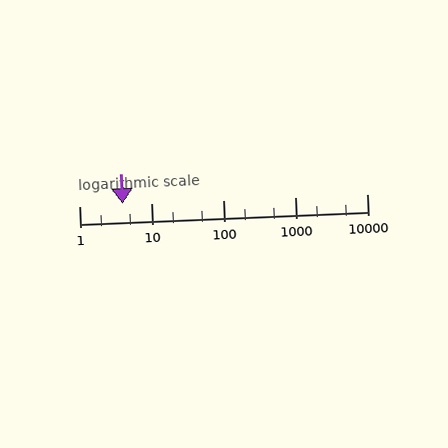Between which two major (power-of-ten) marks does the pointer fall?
The pointer is between 1 and 10.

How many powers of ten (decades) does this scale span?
The scale spans 4 decades, from 1 to 10000.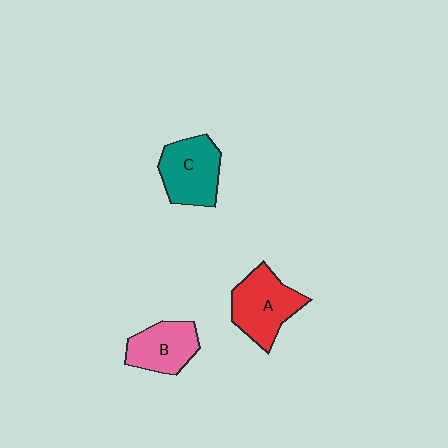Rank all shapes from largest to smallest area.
From largest to smallest: A (red), C (teal), B (pink).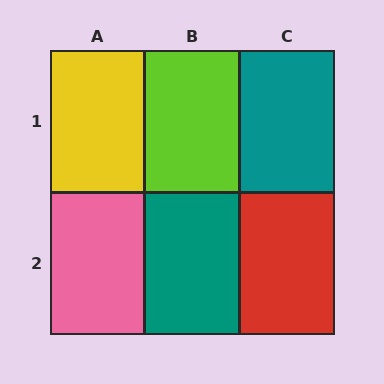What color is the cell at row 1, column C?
Teal.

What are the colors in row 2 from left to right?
Pink, teal, red.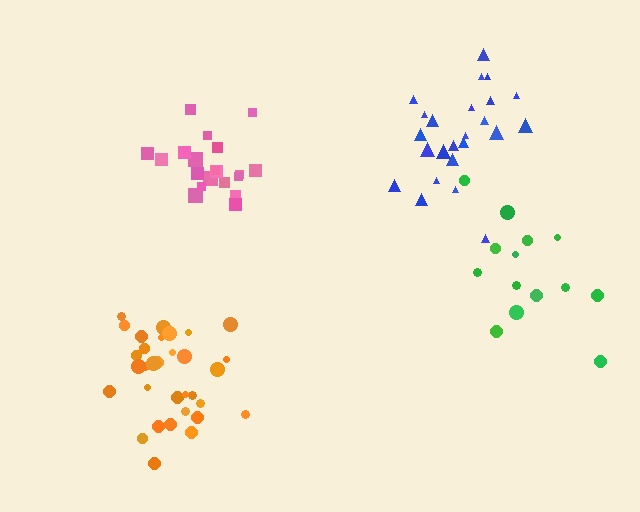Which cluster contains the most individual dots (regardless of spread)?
Orange (32).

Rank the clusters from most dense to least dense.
pink, orange, blue, green.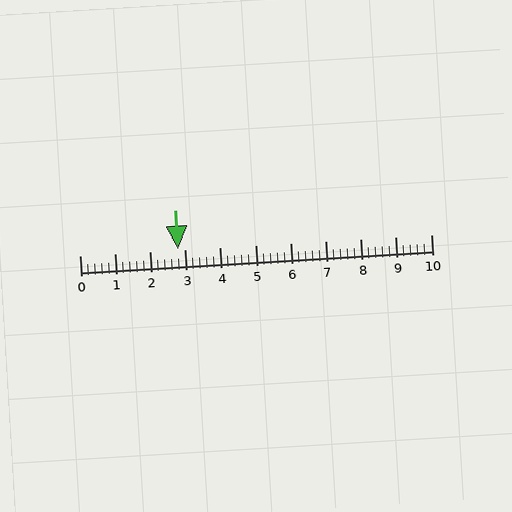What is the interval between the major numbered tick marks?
The major tick marks are spaced 1 units apart.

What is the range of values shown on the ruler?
The ruler shows values from 0 to 10.